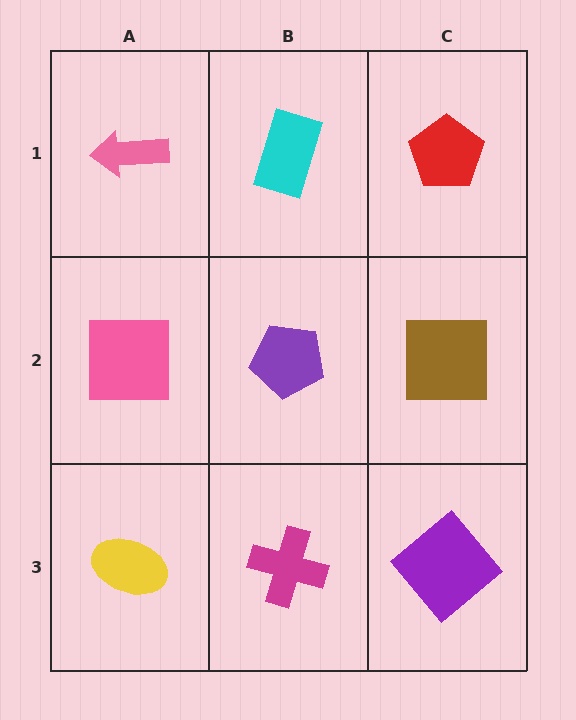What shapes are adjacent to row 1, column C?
A brown square (row 2, column C), a cyan rectangle (row 1, column B).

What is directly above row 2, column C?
A red pentagon.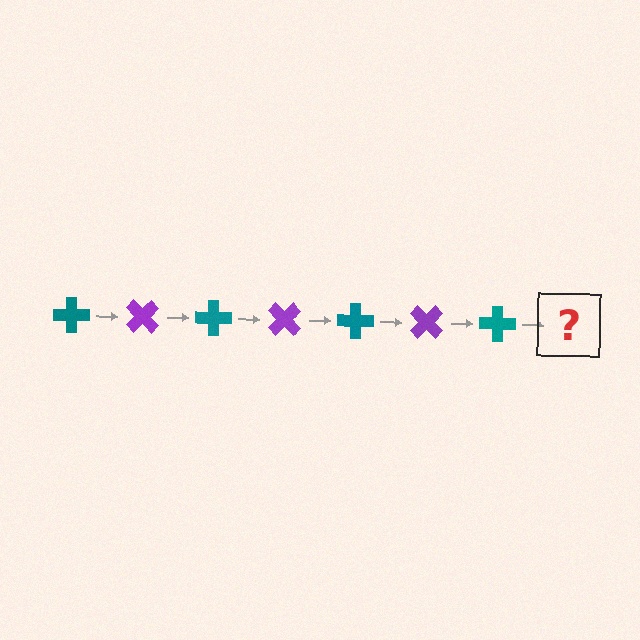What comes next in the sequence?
The next element should be a purple cross, rotated 315 degrees from the start.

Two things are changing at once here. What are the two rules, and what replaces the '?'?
The two rules are that it rotates 45 degrees each step and the color cycles through teal and purple. The '?' should be a purple cross, rotated 315 degrees from the start.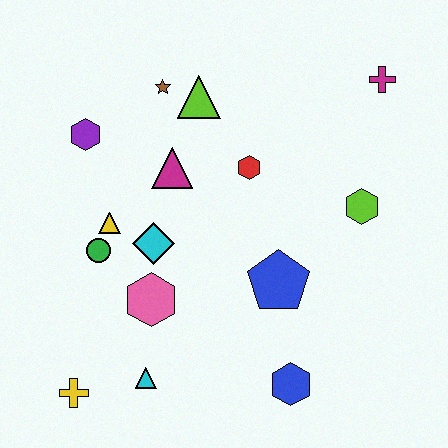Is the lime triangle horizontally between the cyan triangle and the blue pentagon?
Yes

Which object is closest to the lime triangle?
The brown star is closest to the lime triangle.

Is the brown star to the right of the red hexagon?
No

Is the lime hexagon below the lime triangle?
Yes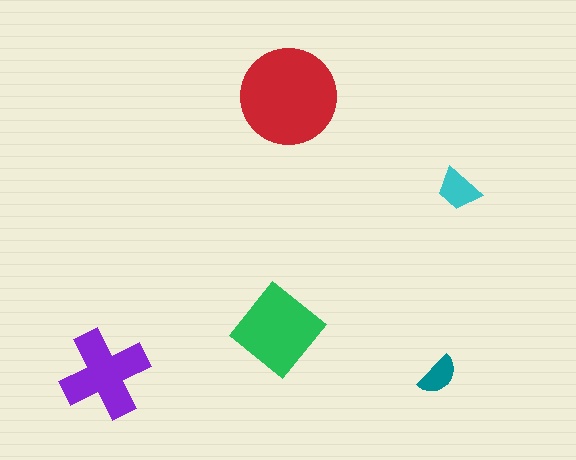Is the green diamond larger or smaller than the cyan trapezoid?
Larger.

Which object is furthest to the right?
The cyan trapezoid is rightmost.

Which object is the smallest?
The teal semicircle.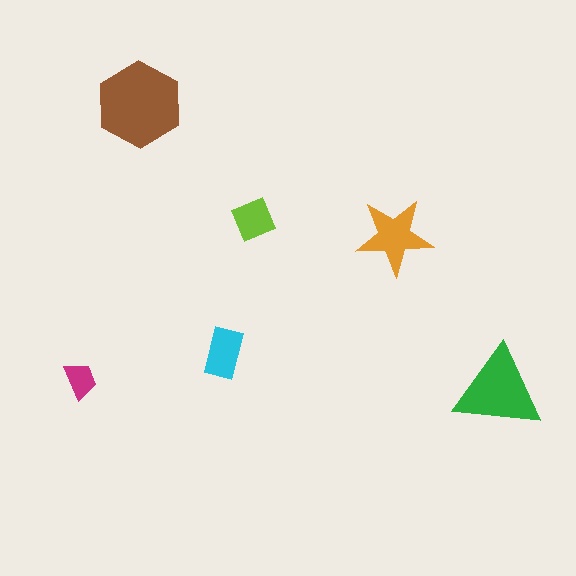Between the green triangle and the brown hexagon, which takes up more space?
The brown hexagon.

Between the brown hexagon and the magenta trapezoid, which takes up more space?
The brown hexagon.